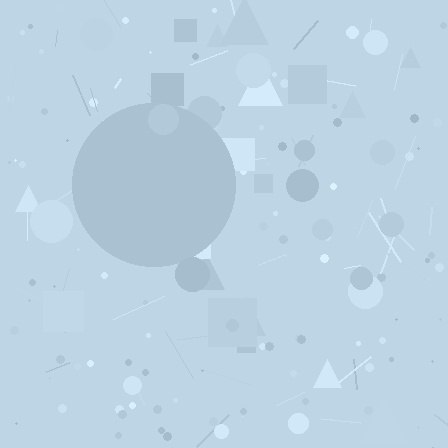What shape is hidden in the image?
A circle is hidden in the image.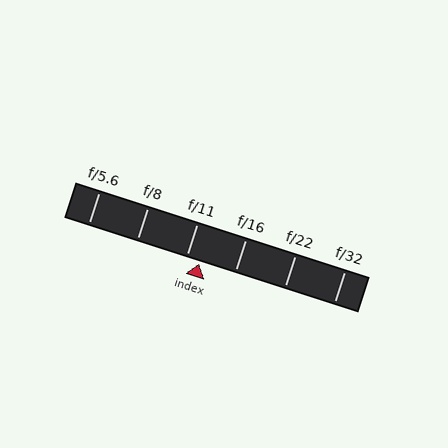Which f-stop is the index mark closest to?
The index mark is closest to f/11.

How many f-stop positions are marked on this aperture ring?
There are 6 f-stop positions marked.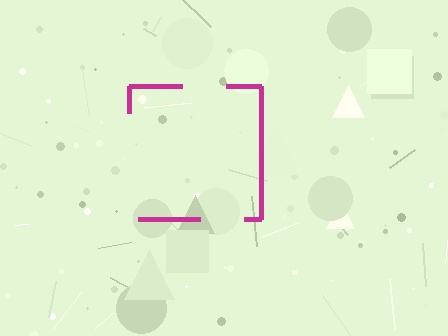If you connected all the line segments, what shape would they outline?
They would outline a square.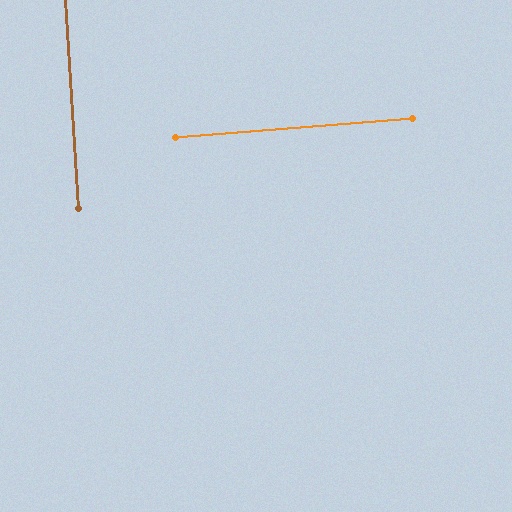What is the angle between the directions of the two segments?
Approximately 89 degrees.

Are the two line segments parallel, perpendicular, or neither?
Perpendicular — they meet at approximately 89°.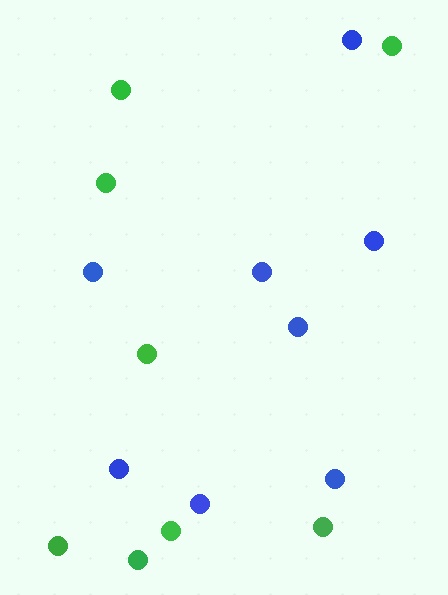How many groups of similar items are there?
There are 2 groups: one group of blue circles (8) and one group of green circles (8).